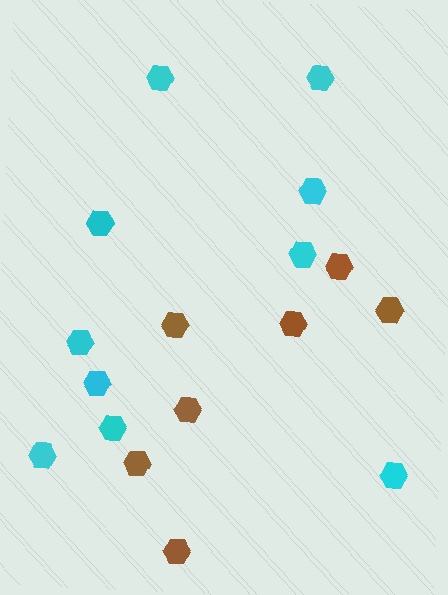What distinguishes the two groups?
There are 2 groups: one group of brown hexagons (7) and one group of cyan hexagons (10).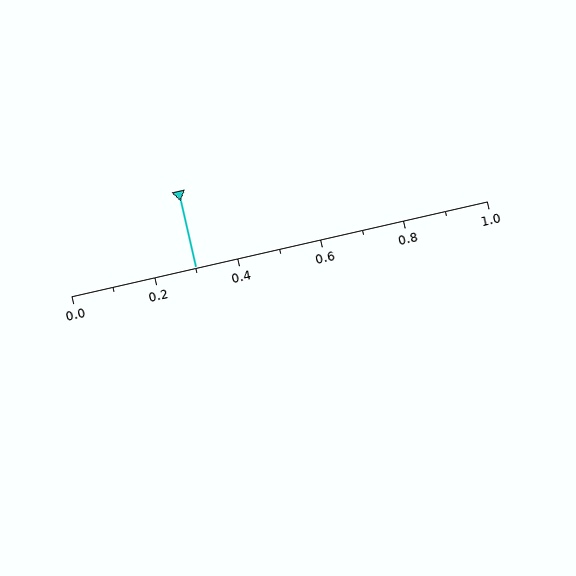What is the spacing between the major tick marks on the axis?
The major ticks are spaced 0.2 apart.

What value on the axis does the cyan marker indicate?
The marker indicates approximately 0.3.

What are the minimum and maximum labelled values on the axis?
The axis runs from 0.0 to 1.0.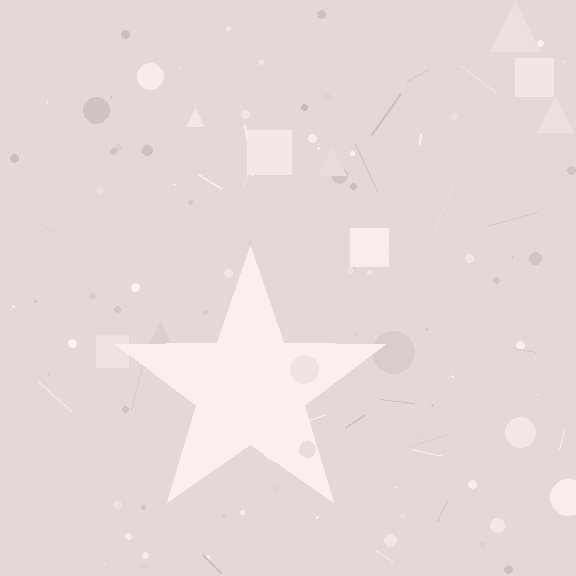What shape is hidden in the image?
A star is hidden in the image.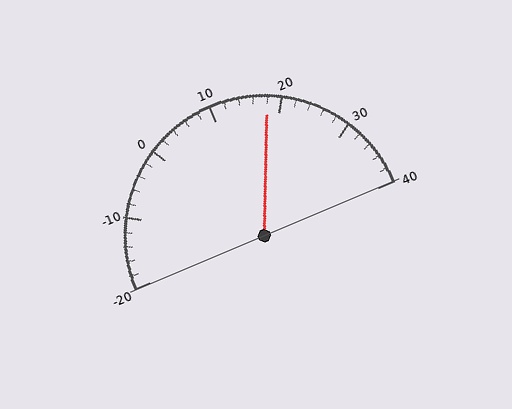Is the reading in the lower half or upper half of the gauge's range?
The reading is in the upper half of the range (-20 to 40).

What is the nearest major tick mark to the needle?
The nearest major tick mark is 20.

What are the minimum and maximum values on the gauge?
The gauge ranges from -20 to 40.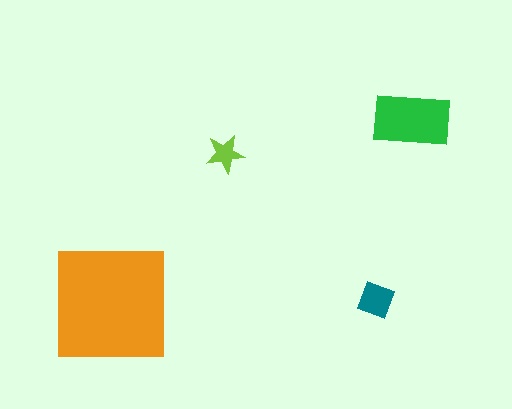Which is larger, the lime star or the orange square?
The orange square.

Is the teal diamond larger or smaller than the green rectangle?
Smaller.